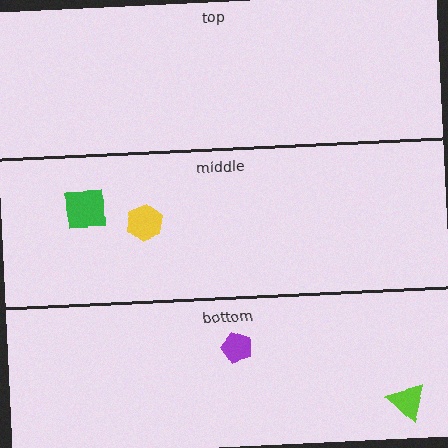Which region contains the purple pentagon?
The bottom region.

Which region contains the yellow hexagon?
The middle region.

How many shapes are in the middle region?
2.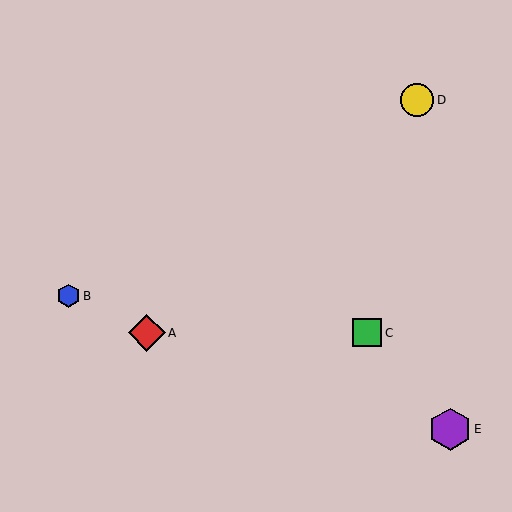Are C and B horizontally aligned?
No, C is at y≈333 and B is at y≈296.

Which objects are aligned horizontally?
Objects A, C are aligned horizontally.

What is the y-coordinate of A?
Object A is at y≈333.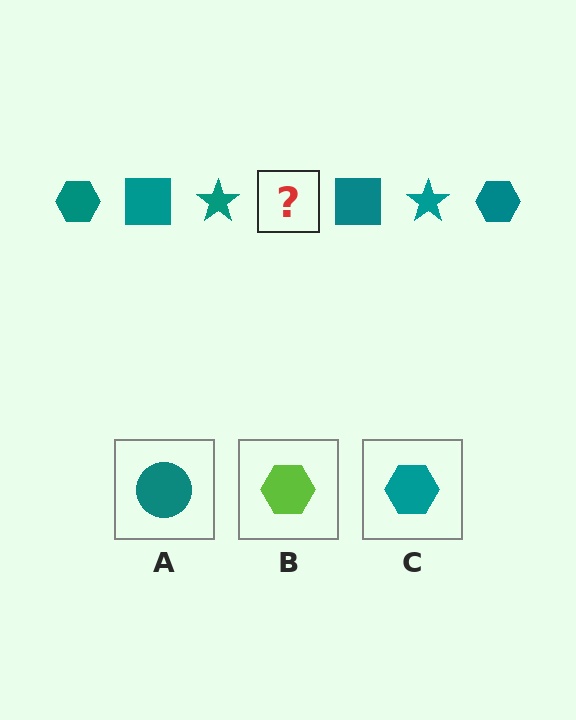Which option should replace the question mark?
Option C.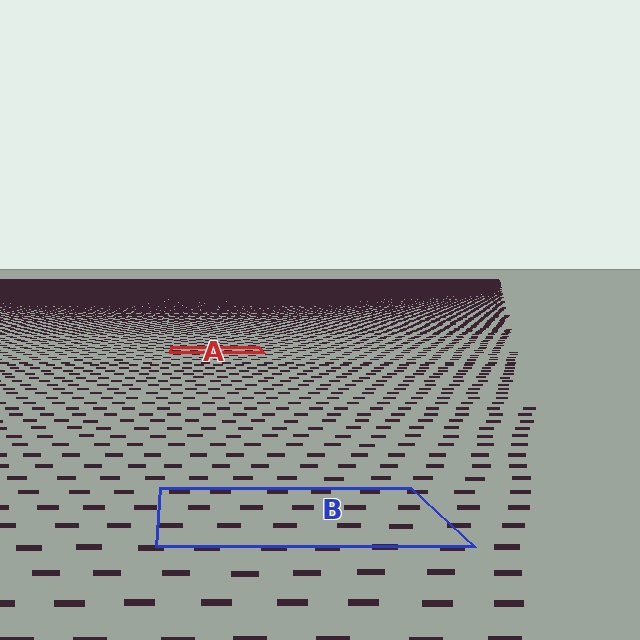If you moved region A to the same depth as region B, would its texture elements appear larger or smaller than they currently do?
They would appear larger. At a closer depth, the same texture elements are projected at a bigger on-screen size.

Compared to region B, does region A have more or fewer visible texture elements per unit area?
Region A has more texture elements per unit area — they are packed more densely because it is farther away.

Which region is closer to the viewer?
Region B is closer. The texture elements there are larger and more spread out.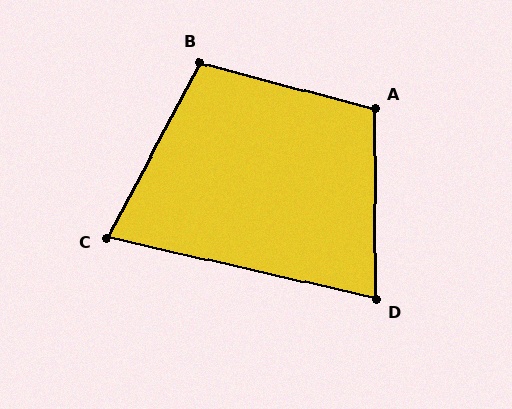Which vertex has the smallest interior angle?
C, at approximately 75 degrees.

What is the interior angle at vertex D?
Approximately 77 degrees (acute).